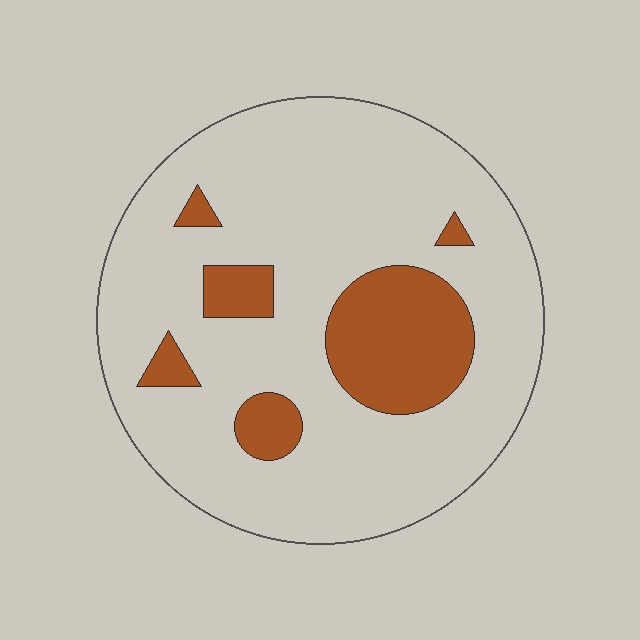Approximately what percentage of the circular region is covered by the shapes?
Approximately 20%.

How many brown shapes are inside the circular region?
6.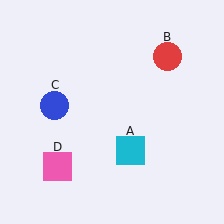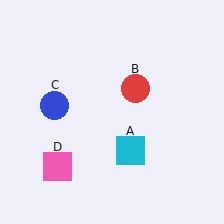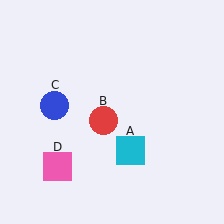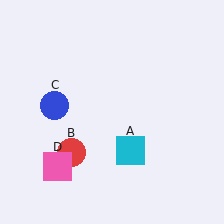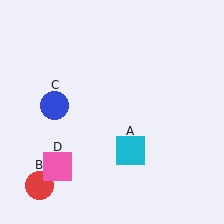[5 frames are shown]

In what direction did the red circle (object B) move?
The red circle (object B) moved down and to the left.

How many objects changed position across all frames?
1 object changed position: red circle (object B).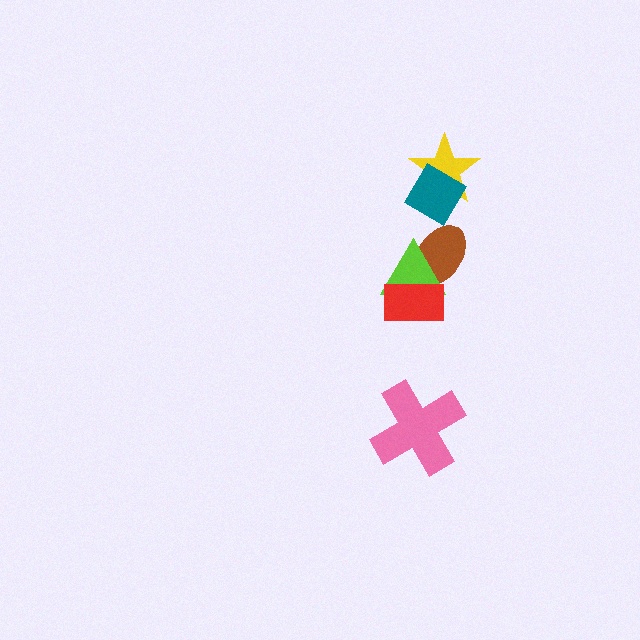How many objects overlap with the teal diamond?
1 object overlaps with the teal diamond.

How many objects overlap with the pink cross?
0 objects overlap with the pink cross.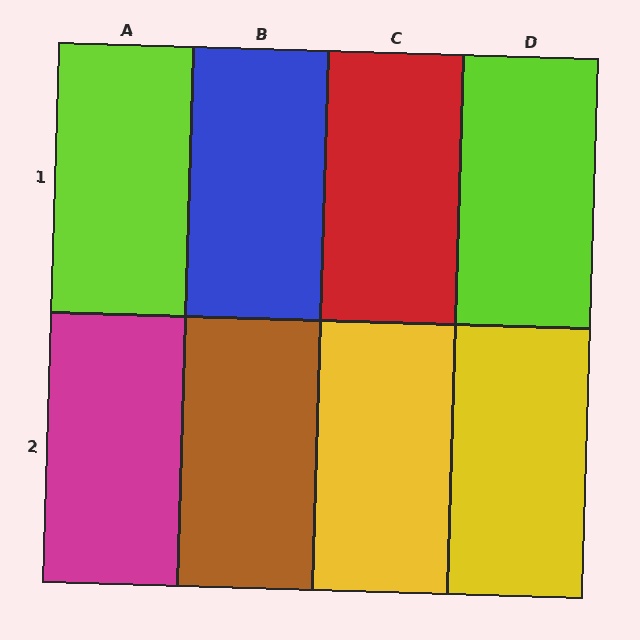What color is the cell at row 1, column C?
Red.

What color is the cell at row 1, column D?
Lime.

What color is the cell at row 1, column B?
Blue.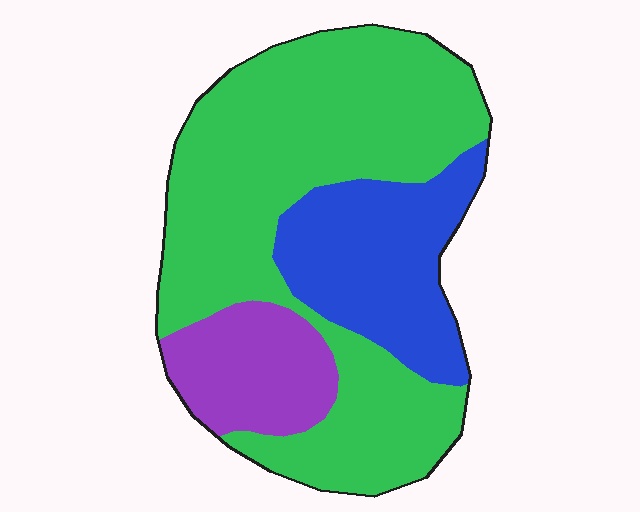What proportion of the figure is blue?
Blue takes up about one quarter (1/4) of the figure.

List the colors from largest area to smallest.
From largest to smallest: green, blue, purple.